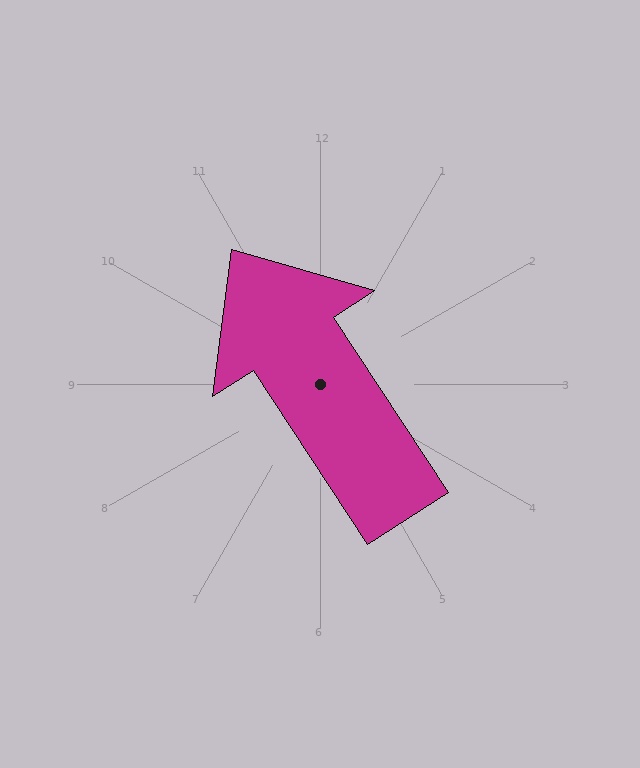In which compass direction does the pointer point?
Northwest.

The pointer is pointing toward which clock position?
Roughly 11 o'clock.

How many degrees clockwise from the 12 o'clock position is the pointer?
Approximately 327 degrees.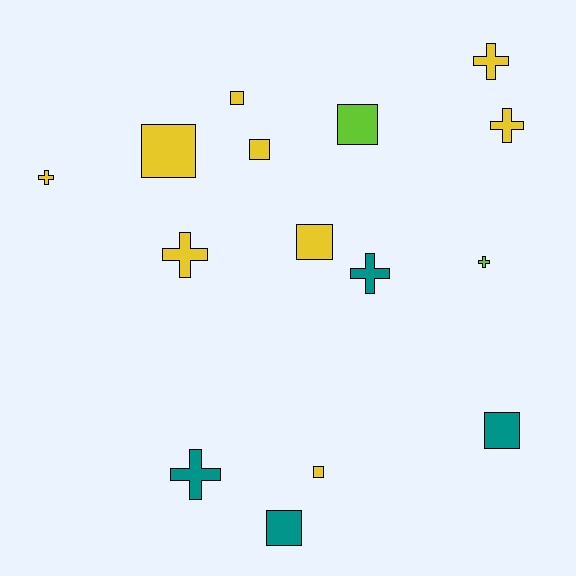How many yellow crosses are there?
There are 4 yellow crosses.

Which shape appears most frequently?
Square, with 8 objects.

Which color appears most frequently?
Yellow, with 9 objects.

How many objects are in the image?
There are 15 objects.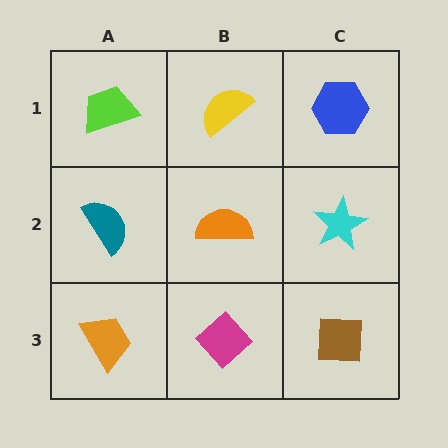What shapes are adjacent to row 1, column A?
A teal semicircle (row 2, column A), a yellow semicircle (row 1, column B).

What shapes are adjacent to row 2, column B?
A yellow semicircle (row 1, column B), a magenta diamond (row 3, column B), a teal semicircle (row 2, column A), a cyan star (row 2, column C).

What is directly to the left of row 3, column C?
A magenta diamond.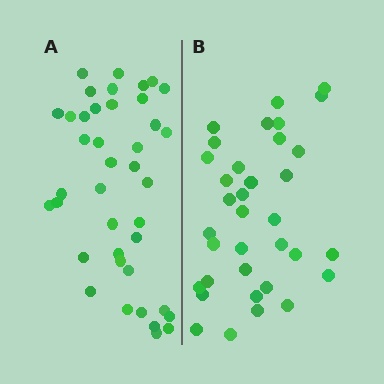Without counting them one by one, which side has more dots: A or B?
Region A (the left region) has more dots.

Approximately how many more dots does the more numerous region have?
Region A has about 5 more dots than region B.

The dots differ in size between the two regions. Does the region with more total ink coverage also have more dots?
No. Region B has more total ink coverage because its dots are larger, but region A actually contains more individual dots. Total area can be misleading — the number of items is what matters here.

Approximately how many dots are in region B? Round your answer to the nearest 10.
About 40 dots. (The exact count is 35, which rounds to 40.)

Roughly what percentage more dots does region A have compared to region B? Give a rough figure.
About 15% more.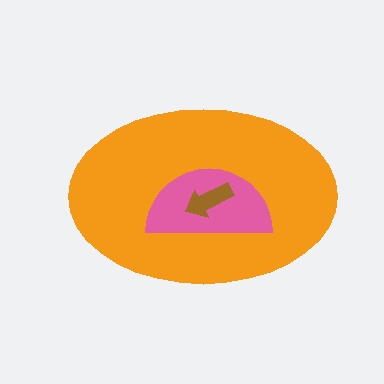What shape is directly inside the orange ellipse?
The pink semicircle.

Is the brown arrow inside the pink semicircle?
Yes.